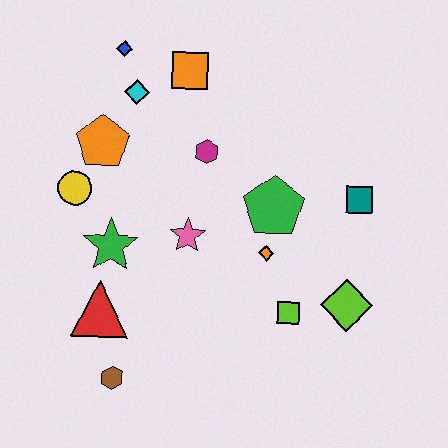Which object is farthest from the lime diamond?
The blue diamond is farthest from the lime diamond.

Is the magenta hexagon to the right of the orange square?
Yes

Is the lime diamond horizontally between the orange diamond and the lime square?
No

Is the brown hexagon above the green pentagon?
No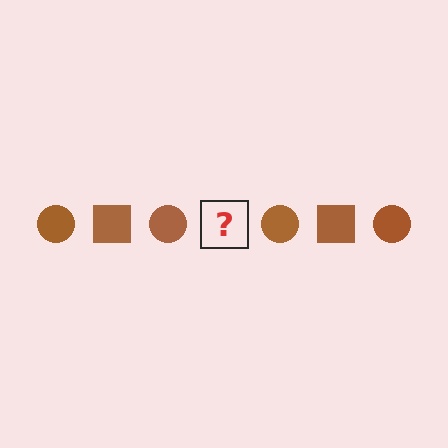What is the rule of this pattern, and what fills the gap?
The rule is that the pattern cycles through circle, square shapes in brown. The gap should be filled with a brown square.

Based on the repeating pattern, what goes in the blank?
The blank should be a brown square.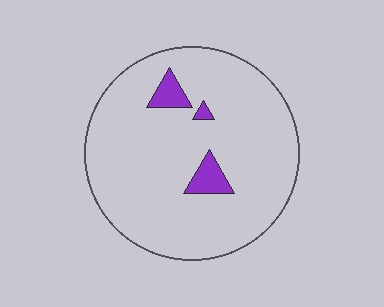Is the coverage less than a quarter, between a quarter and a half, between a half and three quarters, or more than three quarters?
Less than a quarter.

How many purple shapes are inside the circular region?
3.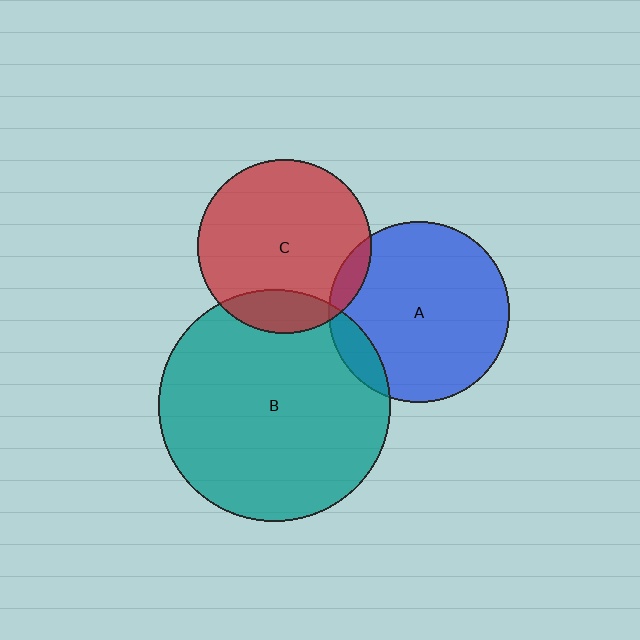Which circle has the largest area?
Circle B (teal).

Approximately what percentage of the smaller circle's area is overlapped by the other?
Approximately 5%.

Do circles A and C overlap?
Yes.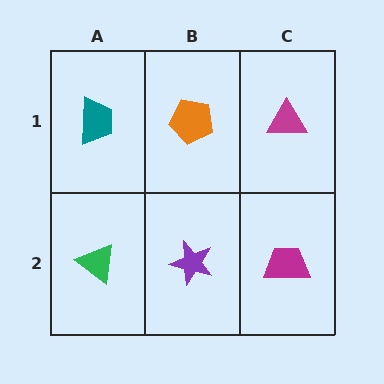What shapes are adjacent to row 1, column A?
A green triangle (row 2, column A), an orange pentagon (row 1, column B).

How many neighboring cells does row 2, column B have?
3.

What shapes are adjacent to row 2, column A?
A teal trapezoid (row 1, column A), a purple star (row 2, column B).